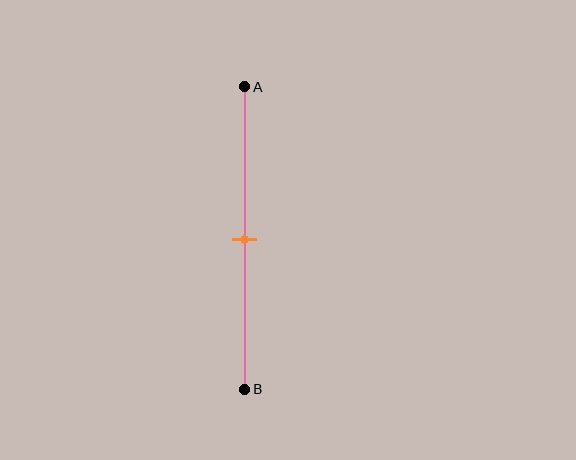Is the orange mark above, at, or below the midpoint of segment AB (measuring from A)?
The orange mark is approximately at the midpoint of segment AB.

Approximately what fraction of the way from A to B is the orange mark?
The orange mark is approximately 50% of the way from A to B.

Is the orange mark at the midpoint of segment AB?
Yes, the mark is approximately at the midpoint.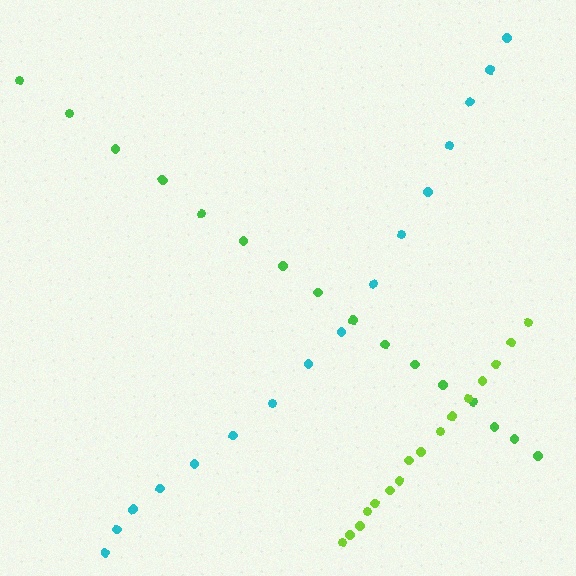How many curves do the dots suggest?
There are 3 distinct paths.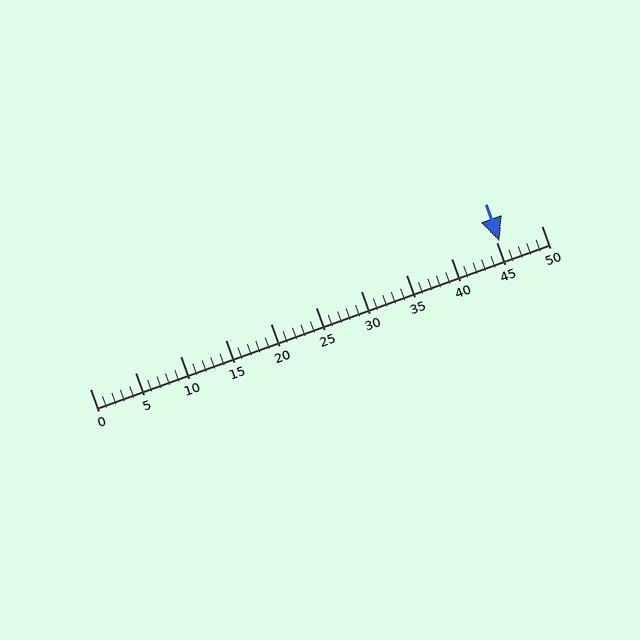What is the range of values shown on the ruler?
The ruler shows values from 0 to 50.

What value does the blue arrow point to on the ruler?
The blue arrow points to approximately 45.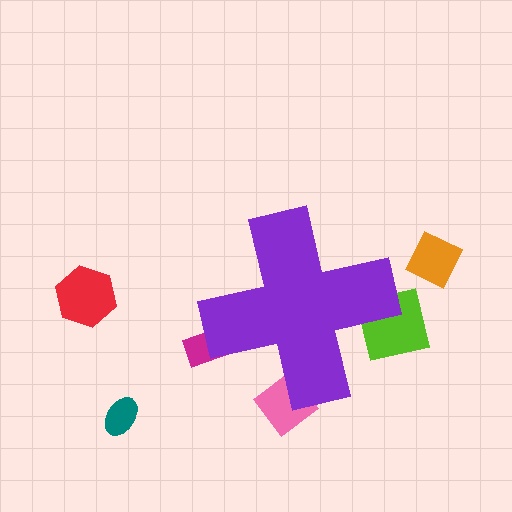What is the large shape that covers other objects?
A purple cross.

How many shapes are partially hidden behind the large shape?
3 shapes are partially hidden.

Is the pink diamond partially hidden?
Yes, the pink diamond is partially hidden behind the purple cross.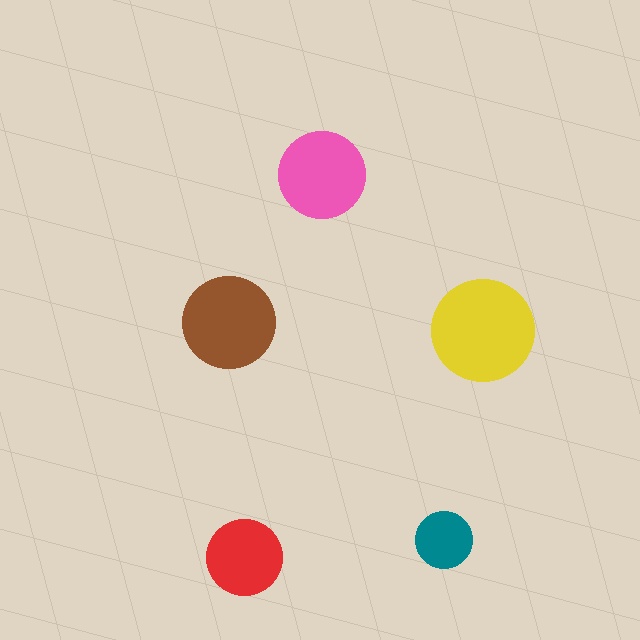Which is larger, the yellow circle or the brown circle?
The yellow one.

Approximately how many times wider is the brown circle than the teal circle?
About 1.5 times wider.